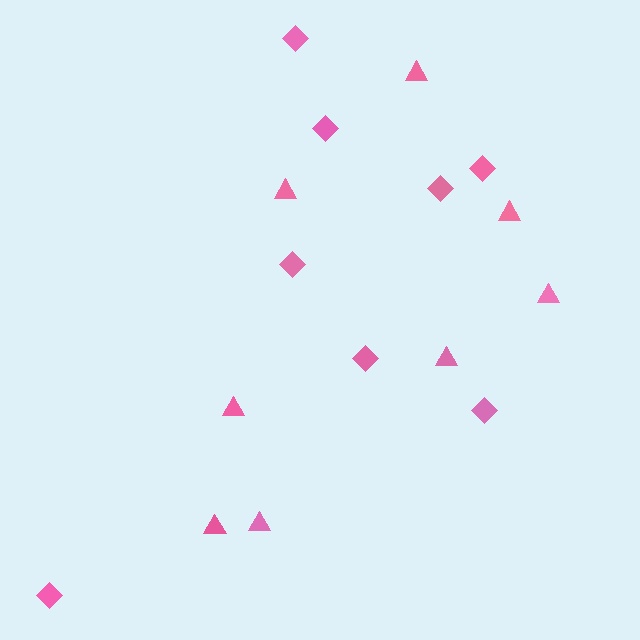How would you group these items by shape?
There are 2 groups: one group of triangles (8) and one group of diamonds (8).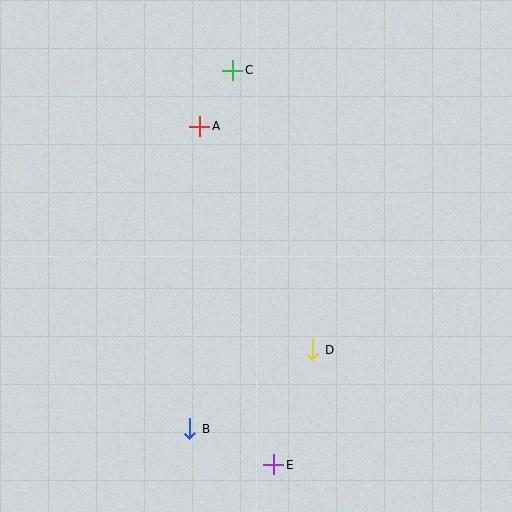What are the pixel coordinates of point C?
Point C is at (233, 70).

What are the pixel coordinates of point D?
Point D is at (313, 350).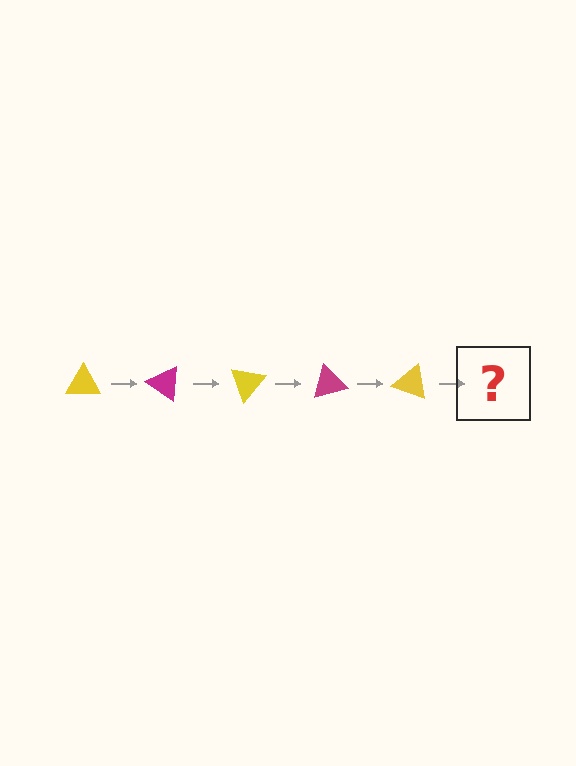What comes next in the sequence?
The next element should be a magenta triangle, rotated 175 degrees from the start.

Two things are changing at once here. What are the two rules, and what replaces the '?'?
The two rules are that it rotates 35 degrees each step and the color cycles through yellow and magenta. The '?' should be a magenta triangle, rotated 175 degrees from the start.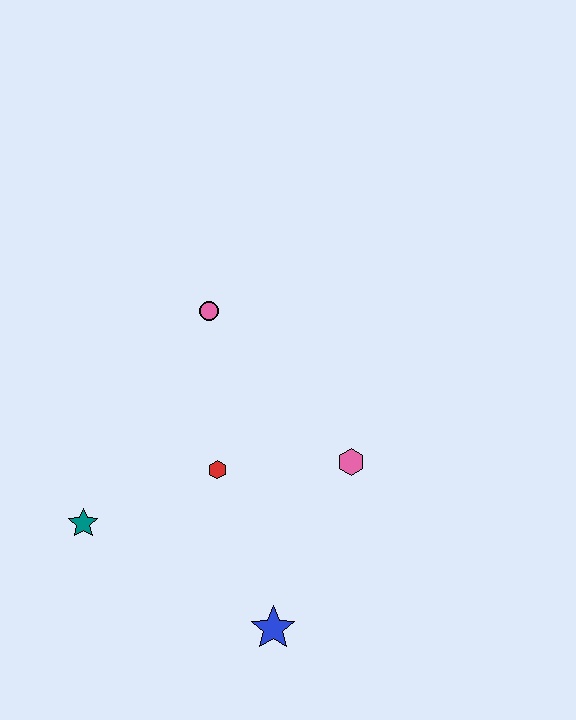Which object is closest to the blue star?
The red hexagon is closest to the blue star.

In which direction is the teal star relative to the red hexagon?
The teal star is to the left of the red hexagon.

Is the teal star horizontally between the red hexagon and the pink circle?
No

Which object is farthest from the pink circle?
The blue star is farthest from the pink circle.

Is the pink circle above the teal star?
Yes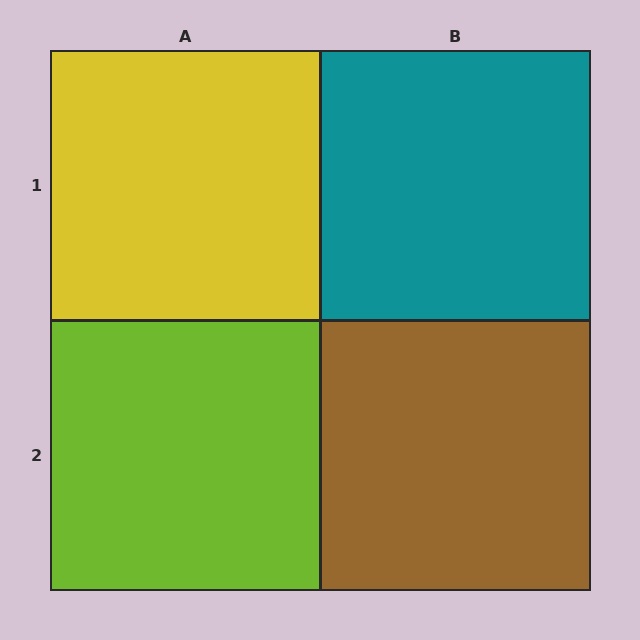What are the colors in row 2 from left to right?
Lime, brown.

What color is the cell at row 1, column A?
Yellow.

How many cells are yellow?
1 cell is yellow.